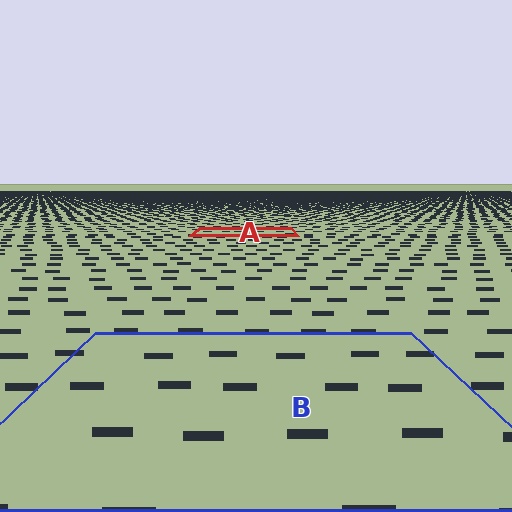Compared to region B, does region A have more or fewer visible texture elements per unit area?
Region A has more texture elements per unit area — they are packed more densely because it is farther away.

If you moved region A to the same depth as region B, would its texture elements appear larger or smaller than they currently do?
They would appear larger. At a closer depth, the same texture elements are projected at a bigger on-screen size.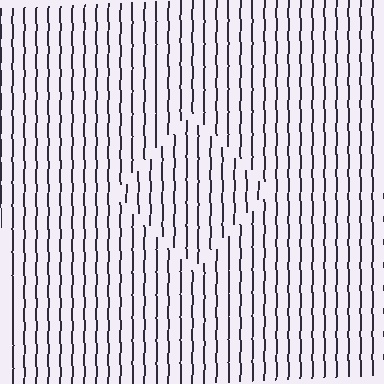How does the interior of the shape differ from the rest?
The interior of the shape contains the same grating, shifted by half a period — the contour is defined by the phase discontinuity where line-ends from the inner and outer gratings abut.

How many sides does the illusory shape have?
4 sides — the line-ends trace a square.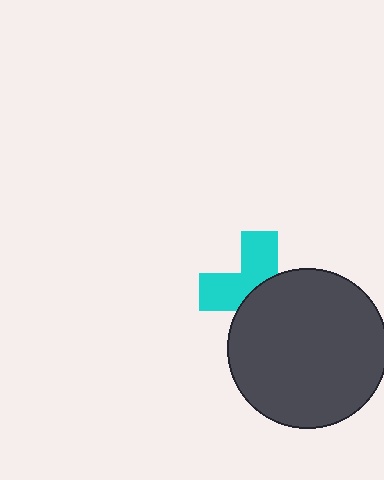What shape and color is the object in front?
The object in front is a dark gray circle.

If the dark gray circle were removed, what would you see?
You would see the complete cyan cross.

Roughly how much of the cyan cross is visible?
About half of it is visible (roughly 46%).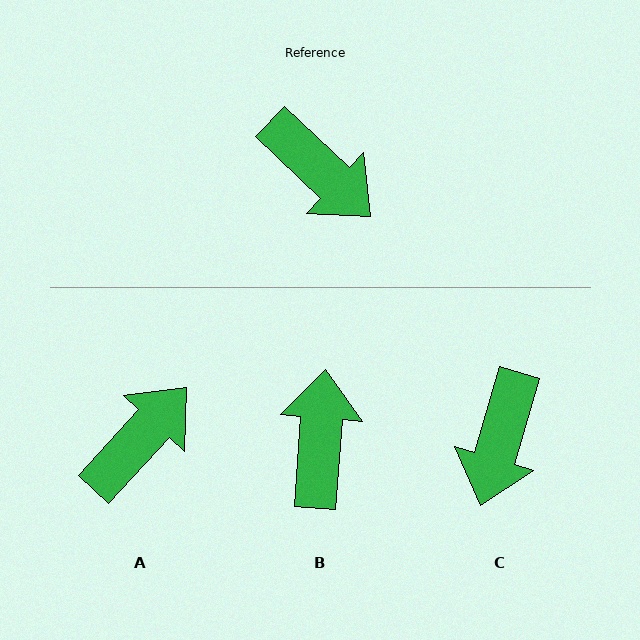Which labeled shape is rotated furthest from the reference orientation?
B, about 129 degrees away.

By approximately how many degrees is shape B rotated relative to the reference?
Approximately 129 degrees counter-clockwise.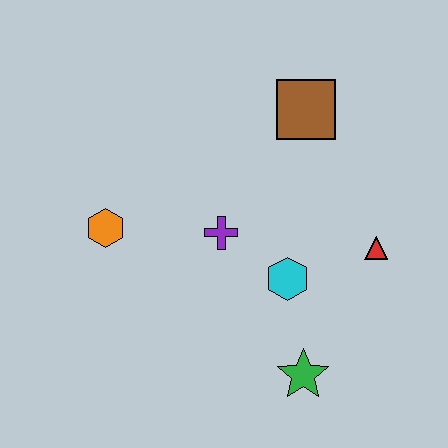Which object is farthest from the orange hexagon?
The red triangle is farthest from the orange hexagon.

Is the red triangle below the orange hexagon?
Yes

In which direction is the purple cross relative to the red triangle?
The purple cross is to the left of the red triangle.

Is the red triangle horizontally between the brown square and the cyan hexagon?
No